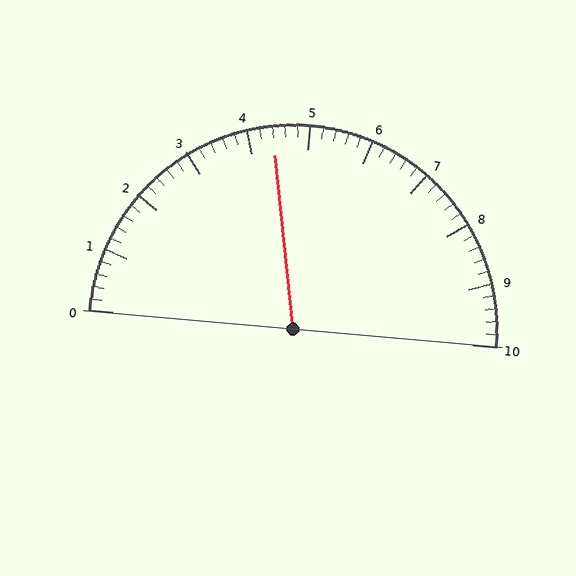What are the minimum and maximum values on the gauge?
The gauge ranges from 0 to 10.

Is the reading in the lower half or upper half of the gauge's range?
The reading is in the lower half of the range (0 to 10).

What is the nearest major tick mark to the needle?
The nearest major tick mark is 4.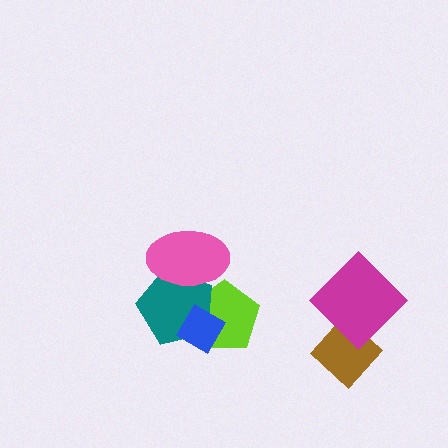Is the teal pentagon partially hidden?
Yes, it is partially covered by another shape.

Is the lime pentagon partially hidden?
Yes, it is partially covered by another shape.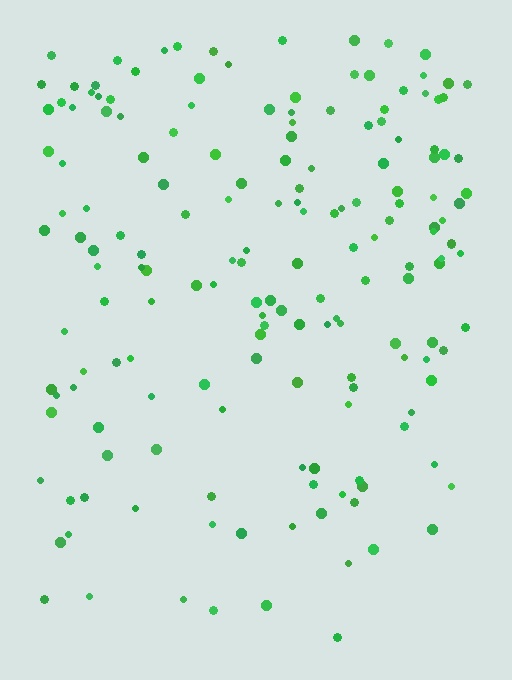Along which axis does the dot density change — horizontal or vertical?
Vertical.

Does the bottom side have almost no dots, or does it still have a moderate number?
Still a moderate number, just noticeably fewer than the top.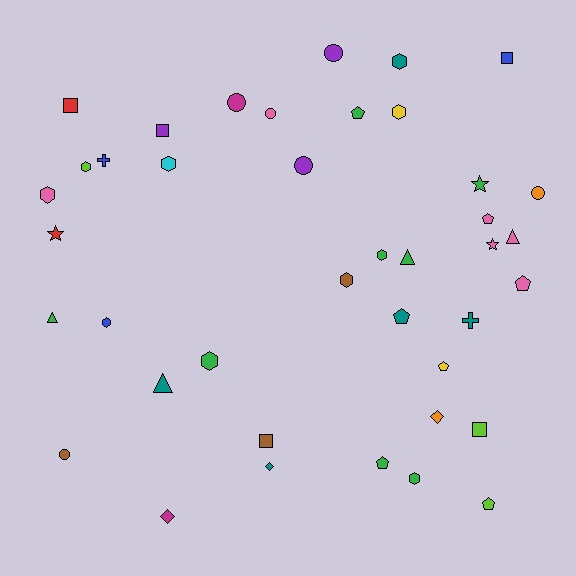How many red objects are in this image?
There are 2 red objects.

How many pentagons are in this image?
There are 7 pentagons.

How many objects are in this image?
There are 40 objects.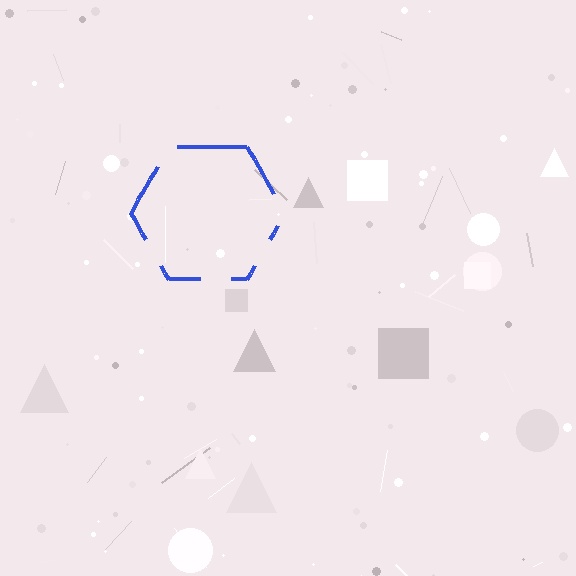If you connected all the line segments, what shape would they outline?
They would outline a hexagon.